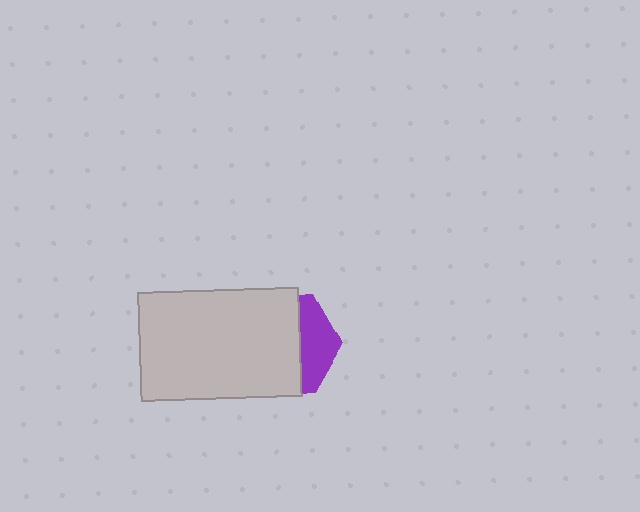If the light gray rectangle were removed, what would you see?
You would see the complete purple hexagon.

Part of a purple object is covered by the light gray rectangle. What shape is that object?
It is a hexagon.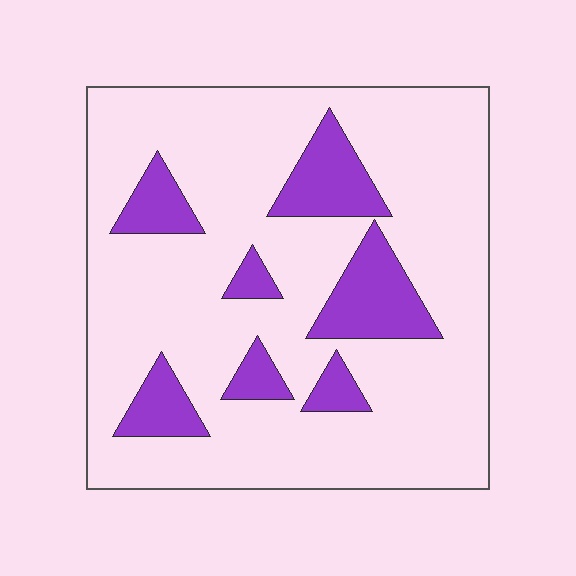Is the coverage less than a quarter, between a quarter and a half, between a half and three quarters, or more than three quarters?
Less than a quarter.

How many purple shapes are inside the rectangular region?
7.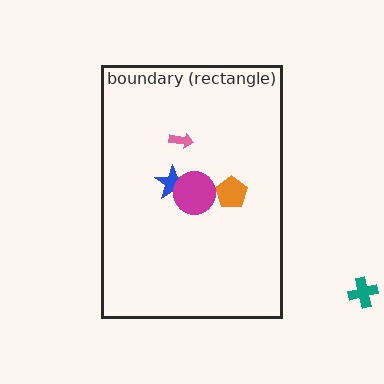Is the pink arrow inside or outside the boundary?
Inside.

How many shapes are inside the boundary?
4 inside, 1 outside.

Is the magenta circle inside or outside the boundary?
Inside.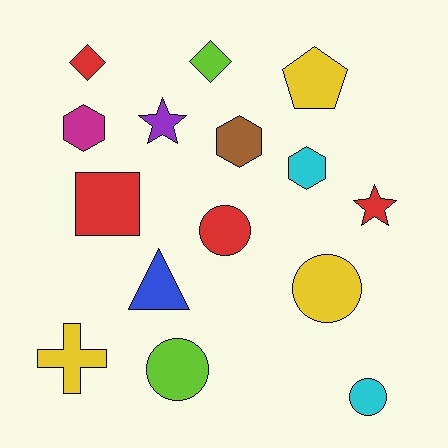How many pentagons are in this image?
There is 1 pentagon.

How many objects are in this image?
There are 15 objects.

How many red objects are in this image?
There are 4 red objects.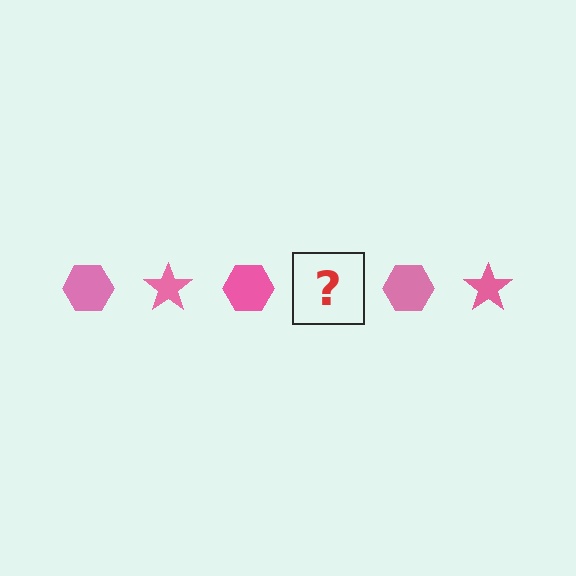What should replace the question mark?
The question mark should be replaced with a pink star.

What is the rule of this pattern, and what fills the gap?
The rule is that the pattern cycles through hexagon, star shapes in pink. The gap should be filled with a pink star.